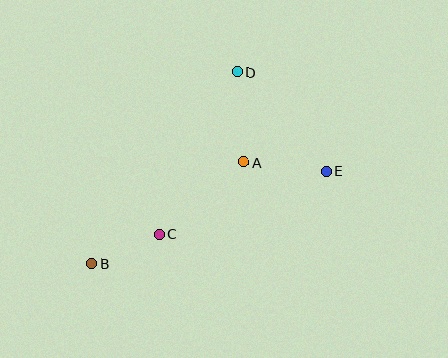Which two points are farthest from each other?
Points B and E are farthest from each other.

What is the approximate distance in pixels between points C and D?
The distance between C and D is approximately 180 pixels.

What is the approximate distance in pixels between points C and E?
The distance between C and E is approximately 179 pixels.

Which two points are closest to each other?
Points B and C are closest to each other.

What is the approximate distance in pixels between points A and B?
The distance between A and B is approximately 183 pixels.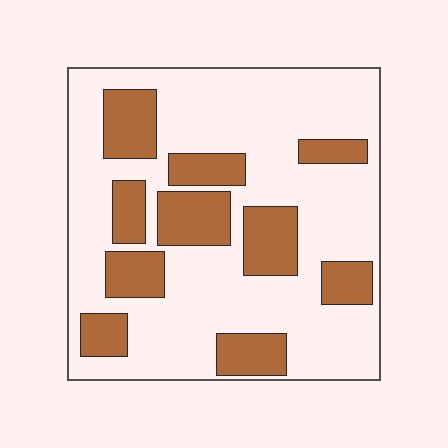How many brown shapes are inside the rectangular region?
10.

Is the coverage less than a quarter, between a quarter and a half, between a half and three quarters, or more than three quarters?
Between a quarter and a half.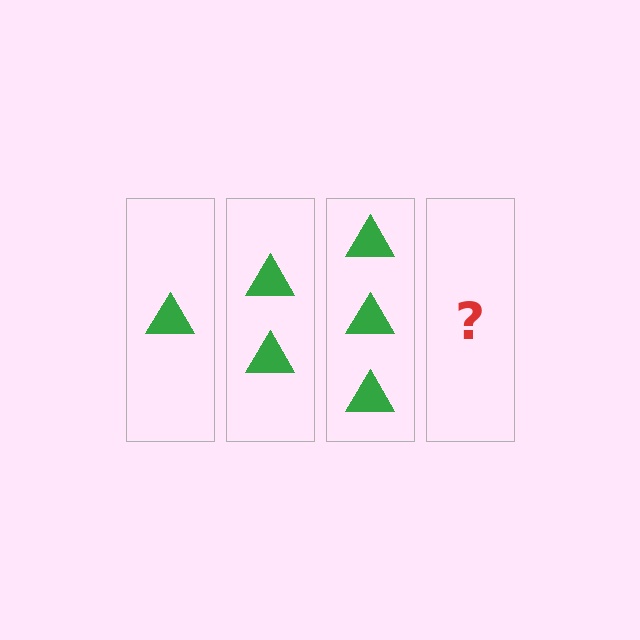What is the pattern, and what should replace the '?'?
The pattern is that each step adds one more triangle. The '?' should be 4 triangles.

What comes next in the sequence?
The next element should be 4 triangles.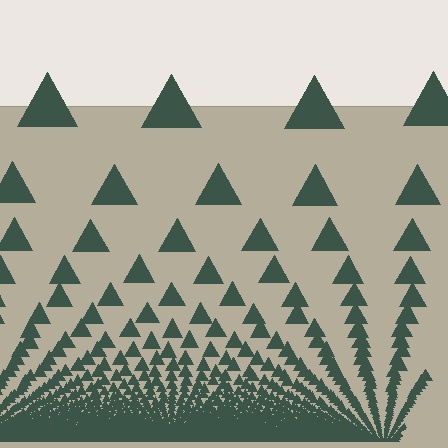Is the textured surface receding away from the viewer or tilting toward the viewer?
The surface appears to tilt toward the viewer. Texture elements get larger and sparser toward the top.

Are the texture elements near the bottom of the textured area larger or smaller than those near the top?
Smaller. The gradient is inverted — elements near the bottom are smaller and denser.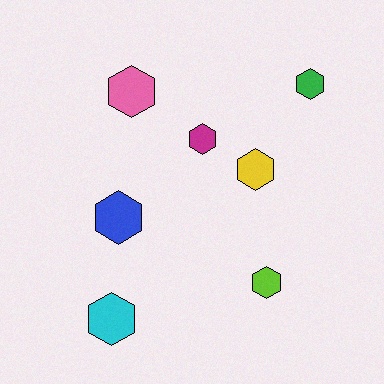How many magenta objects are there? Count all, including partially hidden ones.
There is 1 magenta object.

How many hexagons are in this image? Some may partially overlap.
There are 7 hexagons.